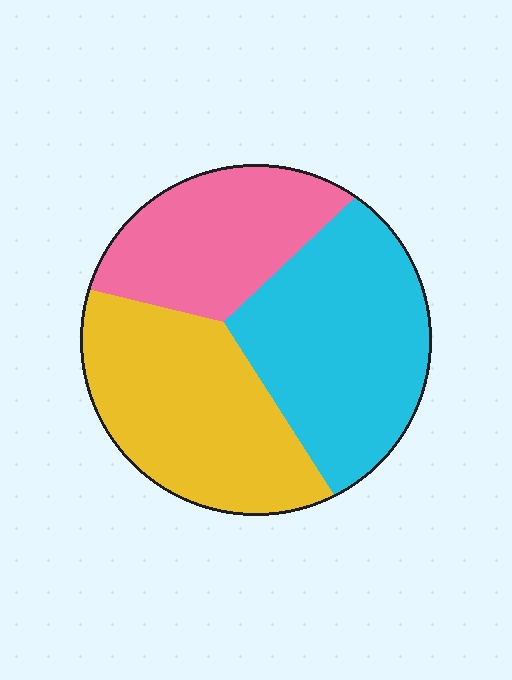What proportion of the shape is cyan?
Cyan covers 38% of the shape.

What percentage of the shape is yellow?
Yellow takes up about three eighths (3/8) of the shape.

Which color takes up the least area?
Pink, at roughly 25%.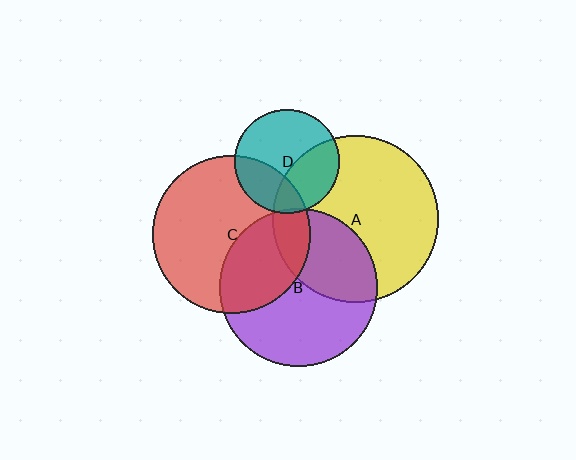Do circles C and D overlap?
Yes.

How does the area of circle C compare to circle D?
Approximately 2.3 times.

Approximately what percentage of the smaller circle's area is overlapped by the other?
Approximately 30%.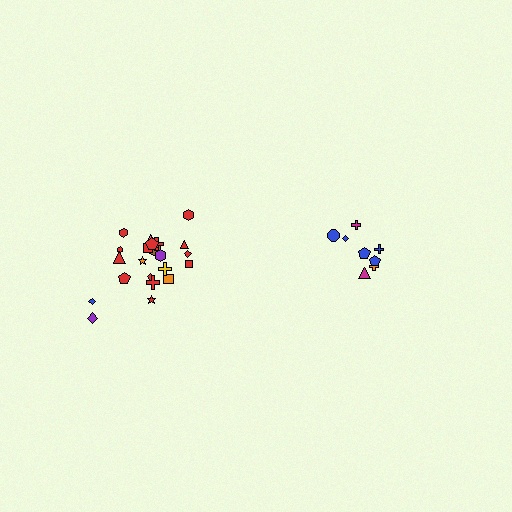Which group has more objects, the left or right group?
The left group.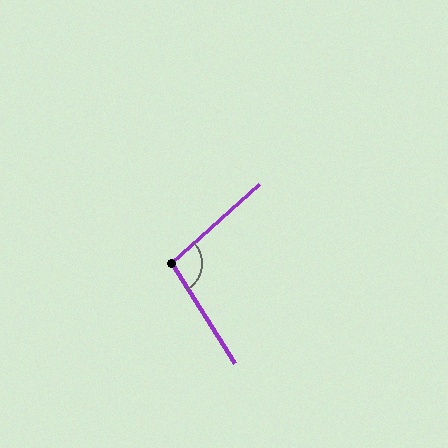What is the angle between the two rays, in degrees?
Approximately 99 degrees.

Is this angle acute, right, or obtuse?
It is obtuse.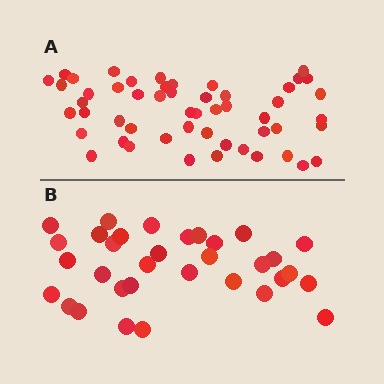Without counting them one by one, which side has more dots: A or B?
Region A (the top region) has more dots.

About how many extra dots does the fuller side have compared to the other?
Region A has approximately 20 more dots than region B.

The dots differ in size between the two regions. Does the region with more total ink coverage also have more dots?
No. Region B has more total ink coverage because its dots are larger, but region A actually contains more individual dots. Total area can be misleading — the number of items is what matters here.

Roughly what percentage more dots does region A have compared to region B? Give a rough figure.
About 60% more.